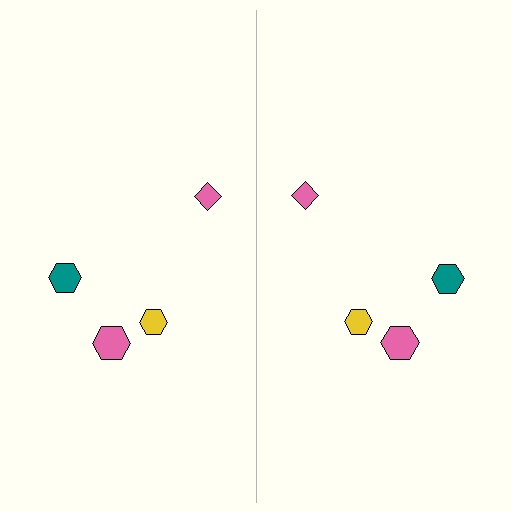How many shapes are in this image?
There are 8 shapes in this image.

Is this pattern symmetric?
Yes, this pattern has bilateral (reflection) symmetry.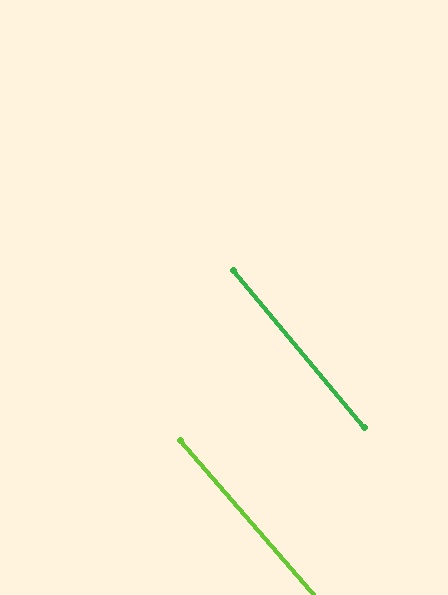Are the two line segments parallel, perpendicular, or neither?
Parallel — their directions differ by only 1.2°.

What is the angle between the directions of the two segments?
Approximately 1 degree.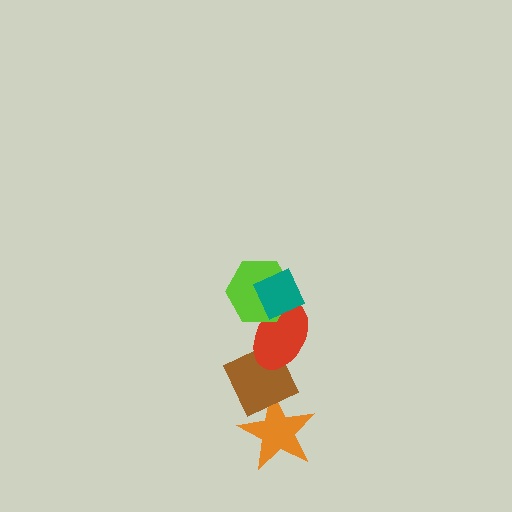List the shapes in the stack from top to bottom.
From top to bottom: the teal diamond, the lime hexagon, the red ellipse, the brown diamond, the orange star.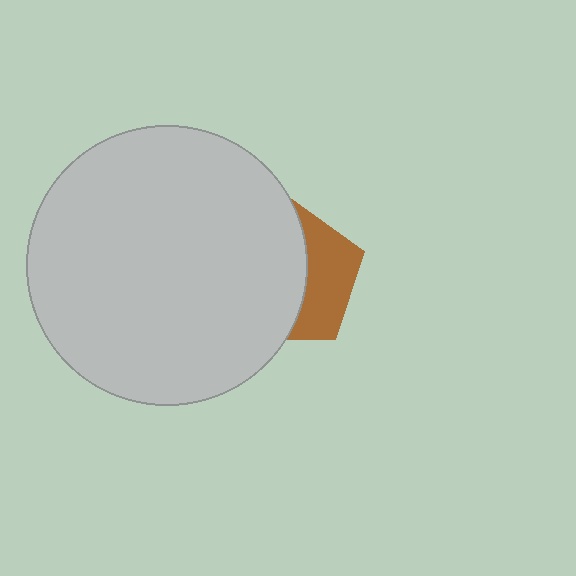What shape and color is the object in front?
The object in front is a light gray circle.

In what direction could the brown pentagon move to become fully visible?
The brown pentagon could move right. That would shift it out from behind the light gray circle entirely.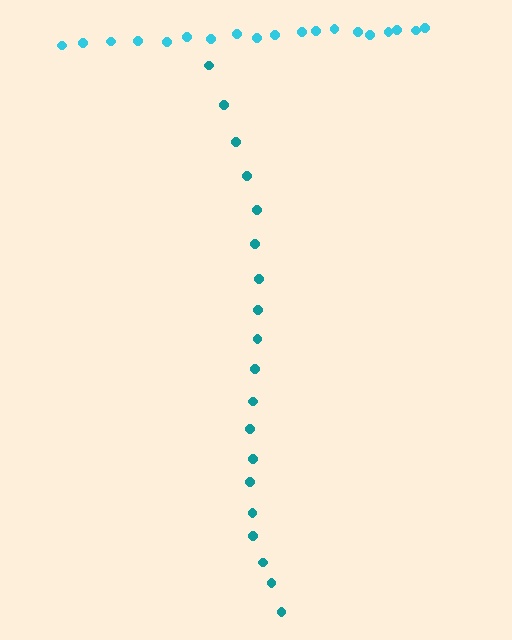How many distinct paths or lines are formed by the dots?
There are 2 distinct paths.